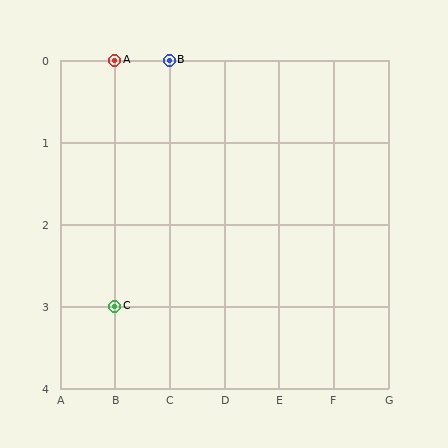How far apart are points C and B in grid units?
Points C and B are 1 column and 3 rows apart (about 3.2 grid units diagonally).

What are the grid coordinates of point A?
Point A is at grid coordinates (B, 0).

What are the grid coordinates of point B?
Point B is at grid coordinates (C, 0).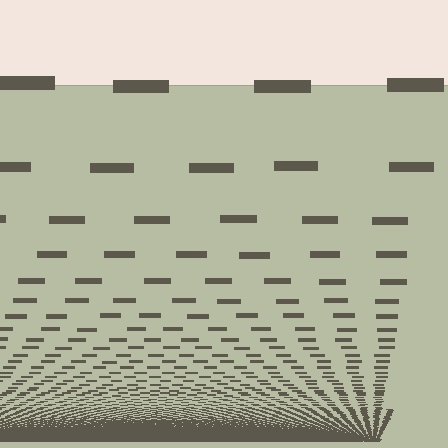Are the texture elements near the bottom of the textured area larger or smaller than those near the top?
Smaller. The gradient is inverted — elements near the bottom are smaller and denser.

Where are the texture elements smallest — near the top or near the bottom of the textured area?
Near the bottom.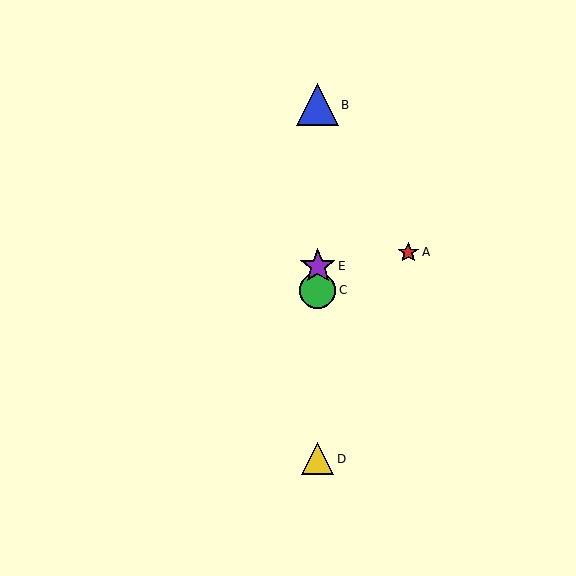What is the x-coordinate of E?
Object E is at x≈318.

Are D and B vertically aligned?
Yes, both are at x≈318.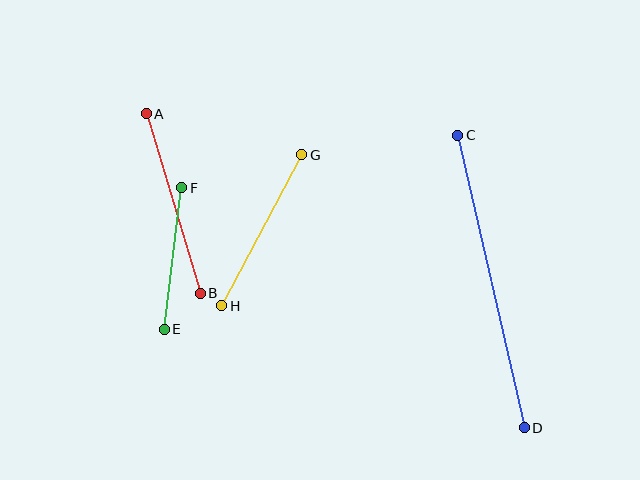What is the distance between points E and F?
The distance is approximately 143 pixels.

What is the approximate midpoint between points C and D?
The midpoint is at approximately (491, 282) pixels.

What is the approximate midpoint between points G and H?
The midpoint is at approximately (262, 230) pixels.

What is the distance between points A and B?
The distance is approximately 187 pixels.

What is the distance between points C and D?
The distance is approximately 300 pixels.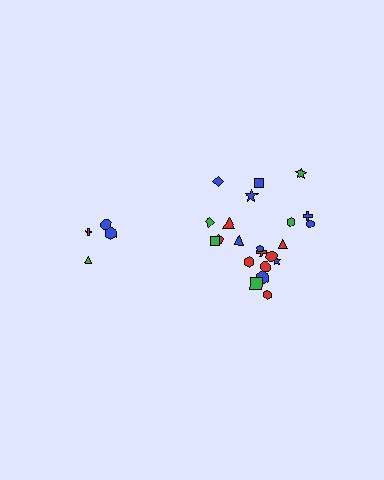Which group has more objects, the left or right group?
The right group.